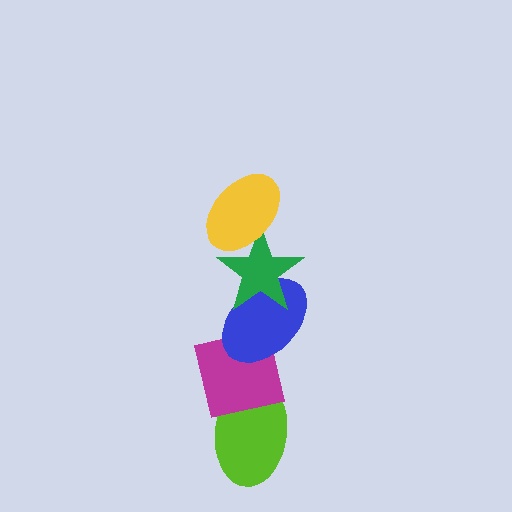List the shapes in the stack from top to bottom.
From top to bottom: the yellow ellipse, the green star, the blue ellipse, the magenta square, the lime ellipse.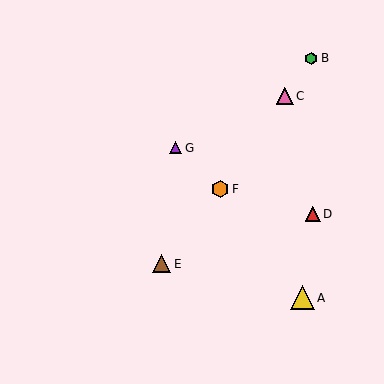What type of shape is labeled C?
Shape C is a pink triangle.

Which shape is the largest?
The yellow triangle (labeled A) is the largest.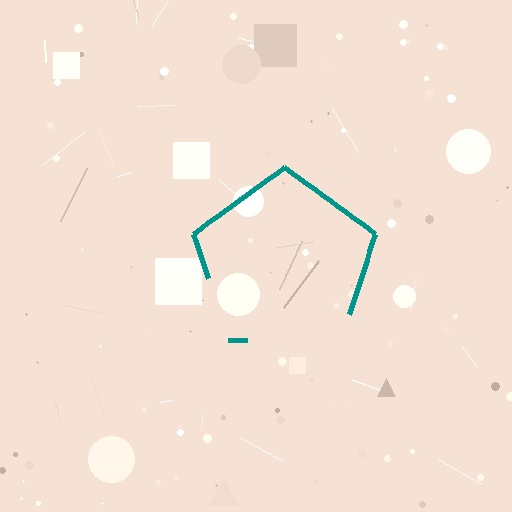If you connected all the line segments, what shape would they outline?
They would outline a pentagon.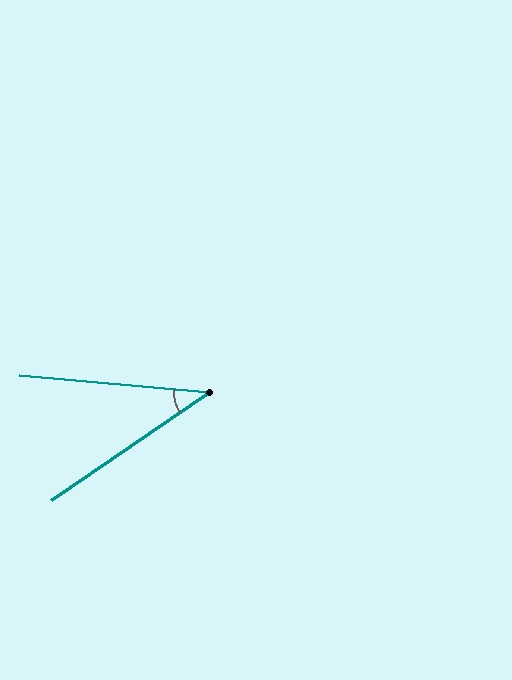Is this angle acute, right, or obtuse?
It is acute.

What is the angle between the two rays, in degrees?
Approximately 40 degrees.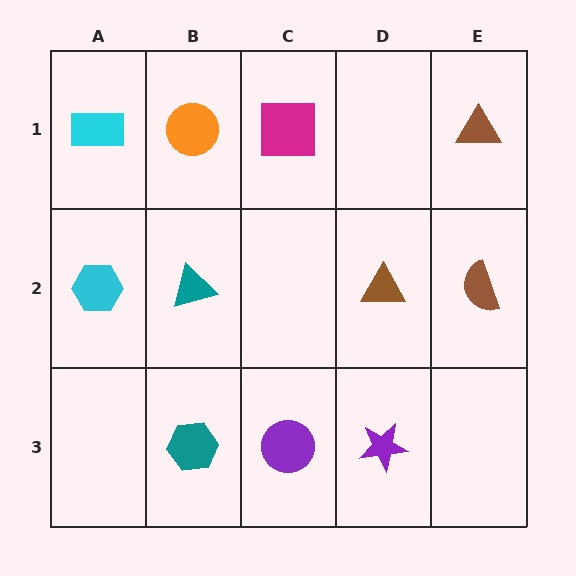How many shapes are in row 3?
3 shapes.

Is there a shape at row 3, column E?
No, that cell is empty.